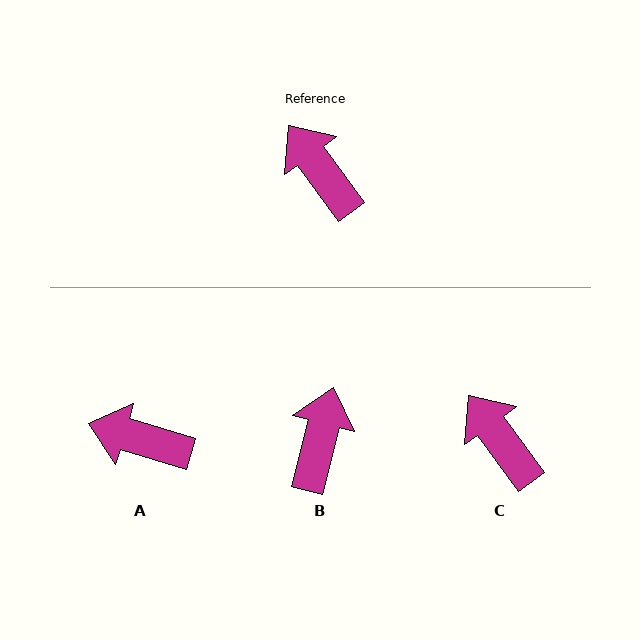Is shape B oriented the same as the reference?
No, it is off by about 51 degrees.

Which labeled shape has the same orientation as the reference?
C.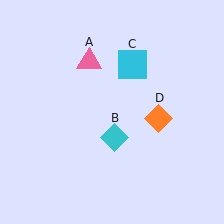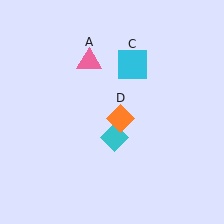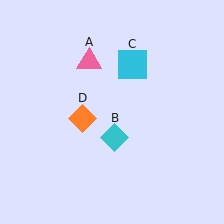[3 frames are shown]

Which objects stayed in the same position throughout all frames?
Pink triangle (object A) and cyan diamond (object B) and cyan square (object C) remained stationary.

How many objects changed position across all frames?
1 object changed position: orange diamond (object D).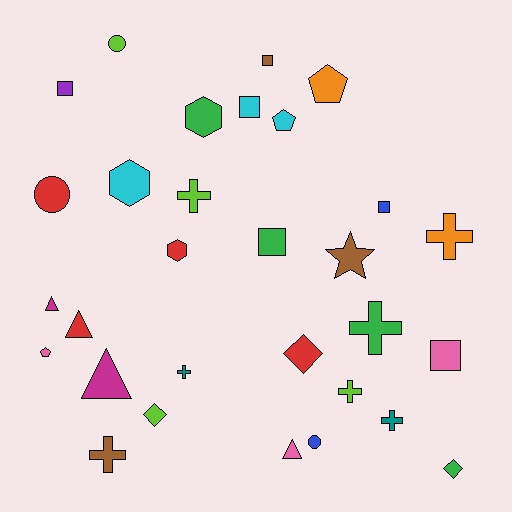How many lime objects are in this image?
There are 4 lime objects.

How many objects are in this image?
There are 30 objects.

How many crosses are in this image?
There are 7 crosses.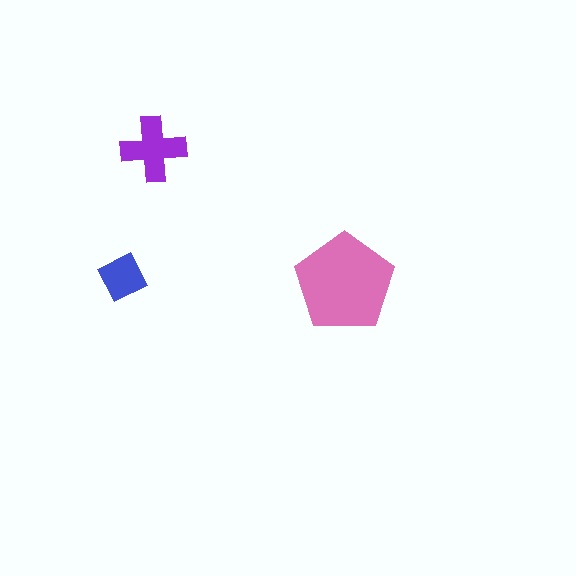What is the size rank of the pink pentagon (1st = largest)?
1st.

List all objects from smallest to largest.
The blue square, the purple cross, the pink pentagon.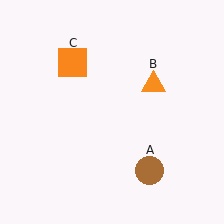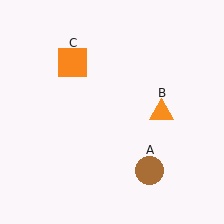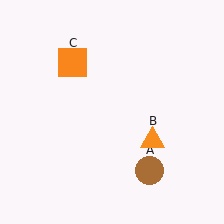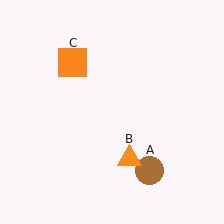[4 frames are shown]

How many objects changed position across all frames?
1 object changed position: orange triangle (object B).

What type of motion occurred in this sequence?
The orange triangle (object B) rotated clockwise around the center of the scene.